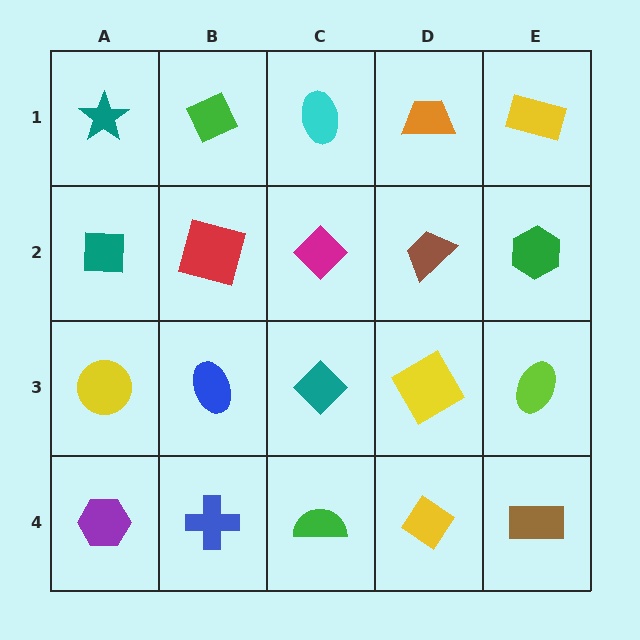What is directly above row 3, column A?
A teal square.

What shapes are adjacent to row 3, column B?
A red square (row 2, column B), a blue cross (row 4, column B), a yellow circle (row 3, column A), a teal diamond (row 3, column C).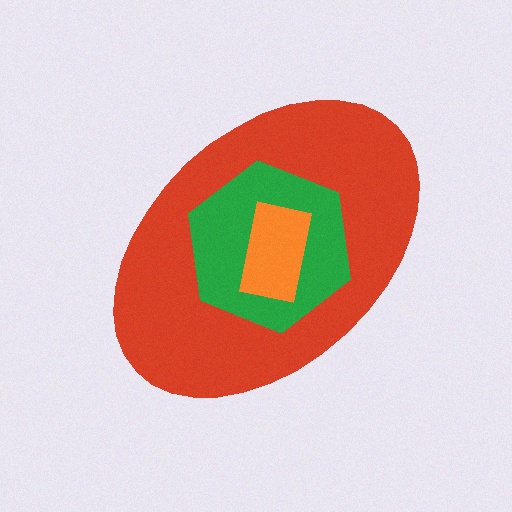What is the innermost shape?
The orange rectangle.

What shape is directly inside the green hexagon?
The orange rectangle.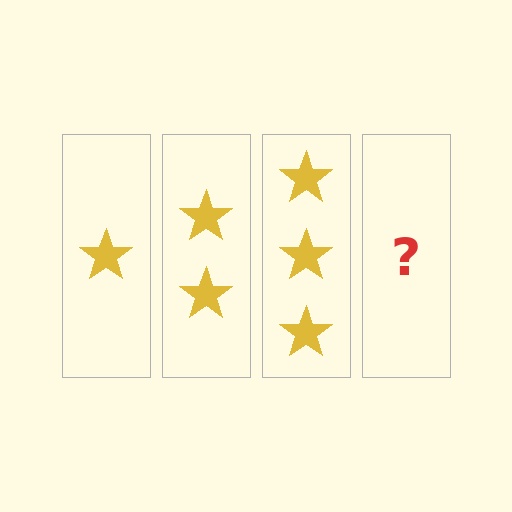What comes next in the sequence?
The next element should be 4 stars.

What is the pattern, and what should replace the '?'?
The pattern is that each step adds one more star. The '?' should be 4 stars.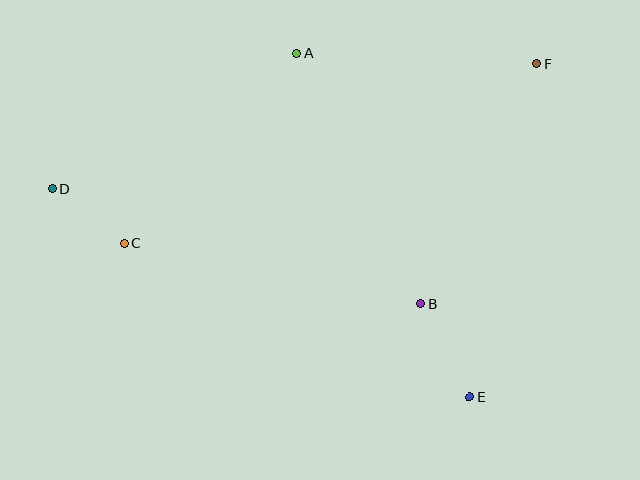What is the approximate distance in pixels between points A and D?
The distance between A and D is approximately 280 pixels.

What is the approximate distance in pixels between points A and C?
The distance between A and C is approximately 256 pixels.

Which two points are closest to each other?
Points C and D are closest to each other.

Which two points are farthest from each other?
Points D and F are farthest from each other.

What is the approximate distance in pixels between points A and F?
The distance between A and F is approximately 240 pixels.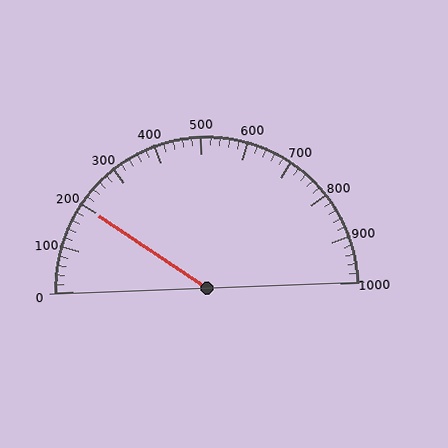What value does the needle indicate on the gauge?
The needle indicates approximately 200.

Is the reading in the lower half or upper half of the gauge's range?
The reading is in the lower half of the range (0 to 1000).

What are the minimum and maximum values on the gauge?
The gauge ranges from 0 to 1000.